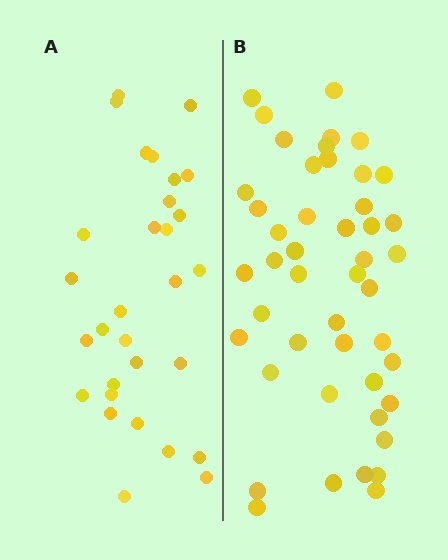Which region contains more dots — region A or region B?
Region B (the right region) has more dots.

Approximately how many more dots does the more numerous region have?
Region B has approximately 15 more dots than region A.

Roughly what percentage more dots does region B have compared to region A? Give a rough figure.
About 55% more.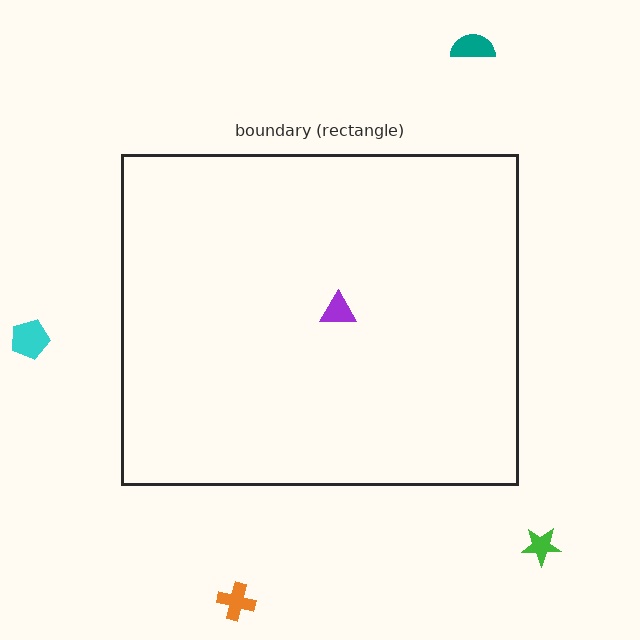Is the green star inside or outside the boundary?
Outside.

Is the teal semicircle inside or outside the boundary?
Outside.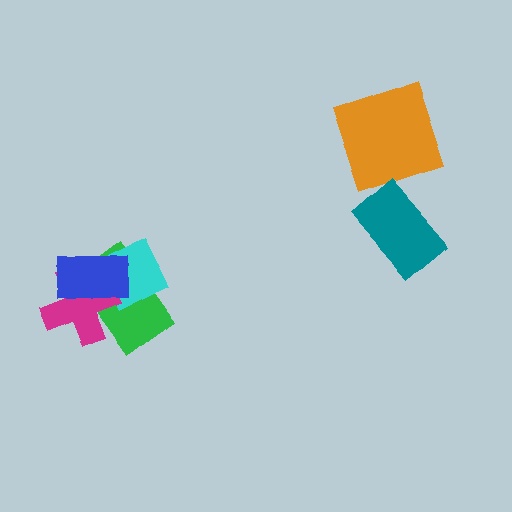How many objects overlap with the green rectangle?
3 objects overlap with the green rectangle.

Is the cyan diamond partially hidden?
Yes, it is partially covered by another shape.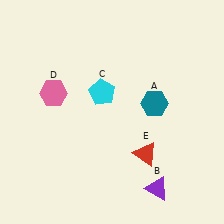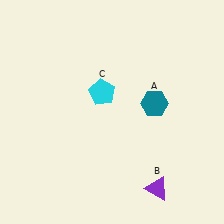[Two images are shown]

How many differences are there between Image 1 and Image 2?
There are 2 differences between the two images.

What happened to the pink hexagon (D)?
The pink hexagon (D) was removed in Image 2. It was in the top-left area of Image 1.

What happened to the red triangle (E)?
The red triangle (E) was removed in Image 2. It was in the bottom-right area of Image 1.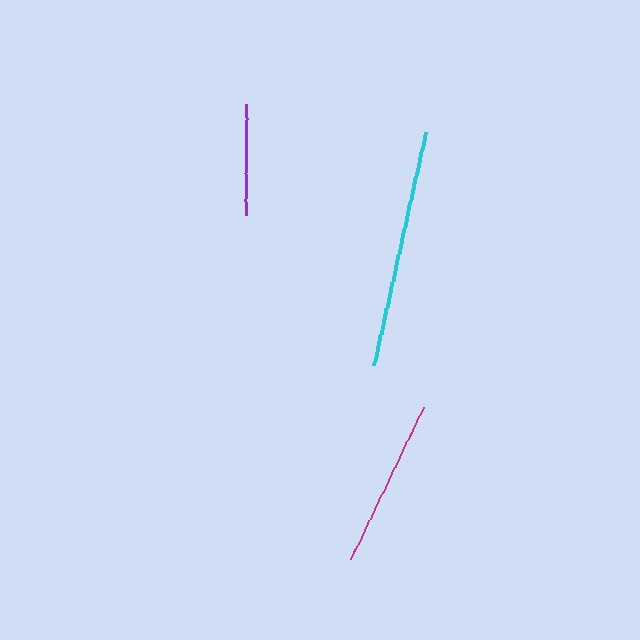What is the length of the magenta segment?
The magenta segment is approximately 169 pixels long.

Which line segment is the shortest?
The purple line is the shortest at approximately 110 pixels.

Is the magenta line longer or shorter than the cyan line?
The cyan line is longer than the magenta line.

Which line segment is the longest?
The cyan line is the longest at approximately 239 pixels.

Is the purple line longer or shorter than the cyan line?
The cyan line is longer than the purple line.